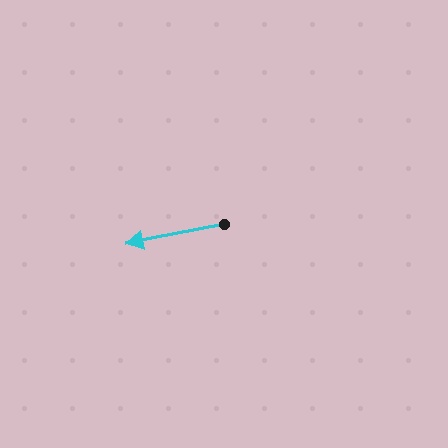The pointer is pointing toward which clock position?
Roughly 9 o'clock.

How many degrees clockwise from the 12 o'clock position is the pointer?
Approximately 259 degrees.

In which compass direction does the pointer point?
West.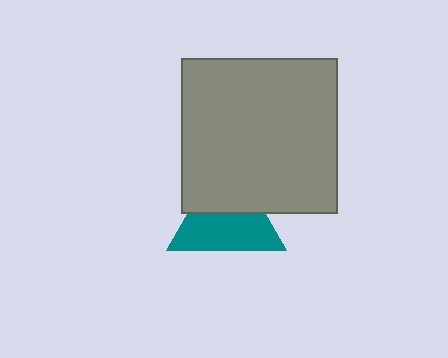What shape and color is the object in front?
The object in front is a gray square.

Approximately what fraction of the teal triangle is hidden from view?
Roughly 41% of the teal triangle is hidden behind the gray square.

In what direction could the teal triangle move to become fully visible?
The teal triangle could move down. That would shift it out from behind the gray square entirely.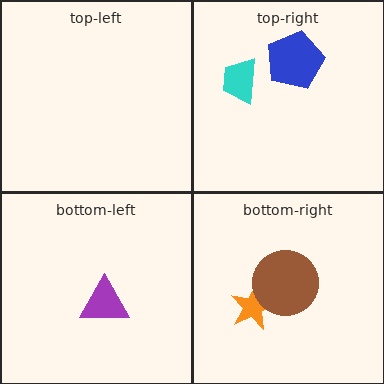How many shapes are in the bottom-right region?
2.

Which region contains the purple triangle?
The bottom-left region.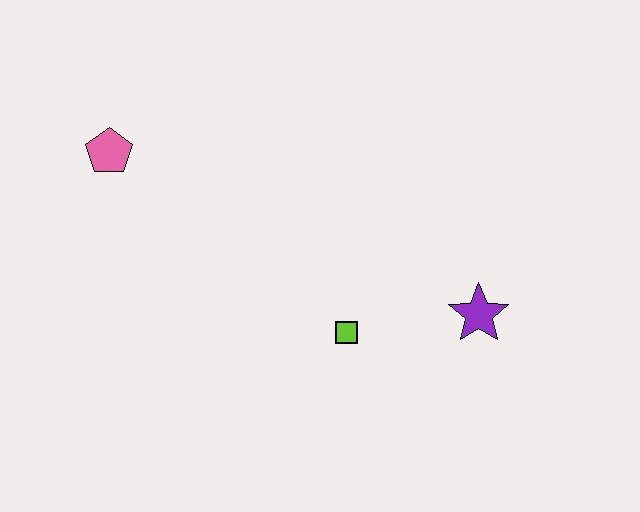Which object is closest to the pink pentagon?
The lime square is closest to the pink pentagon.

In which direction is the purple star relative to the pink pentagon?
The purple star is to the right of the pink pentagon.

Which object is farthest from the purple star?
The pink pentagon is farthest from the purple star.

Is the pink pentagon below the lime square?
No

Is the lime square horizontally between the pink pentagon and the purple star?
Yes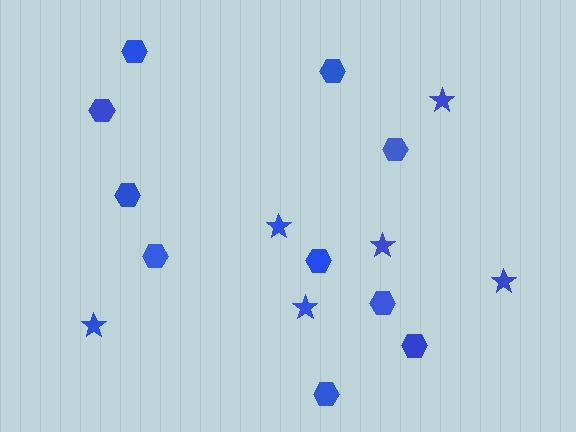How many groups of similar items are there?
There are 2 groups: one group of hexagons (10) and one group of stars (6).